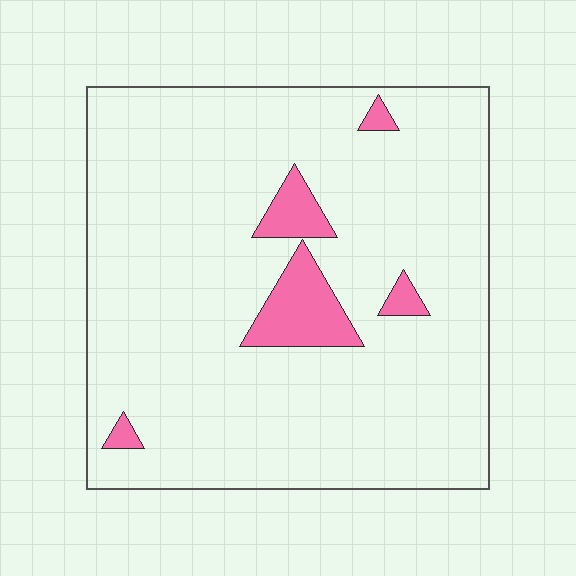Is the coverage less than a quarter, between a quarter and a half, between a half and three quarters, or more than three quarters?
Less than a quarter.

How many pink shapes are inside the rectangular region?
5.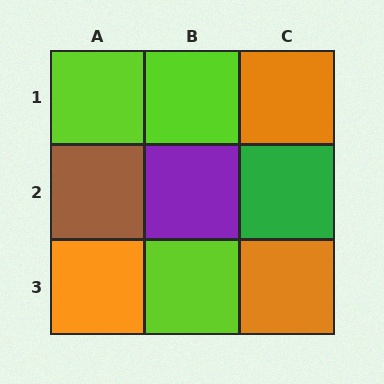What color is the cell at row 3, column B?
Lime.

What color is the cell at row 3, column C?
Orange.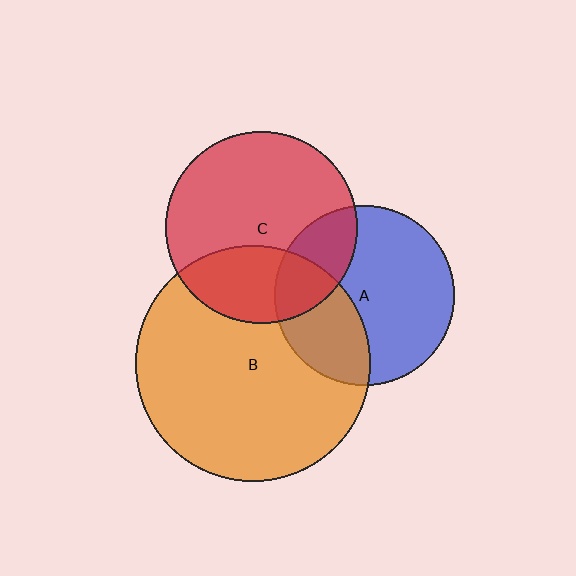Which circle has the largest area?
Circle B (orange).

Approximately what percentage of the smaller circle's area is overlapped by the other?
Approximately 25%.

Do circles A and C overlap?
Yes.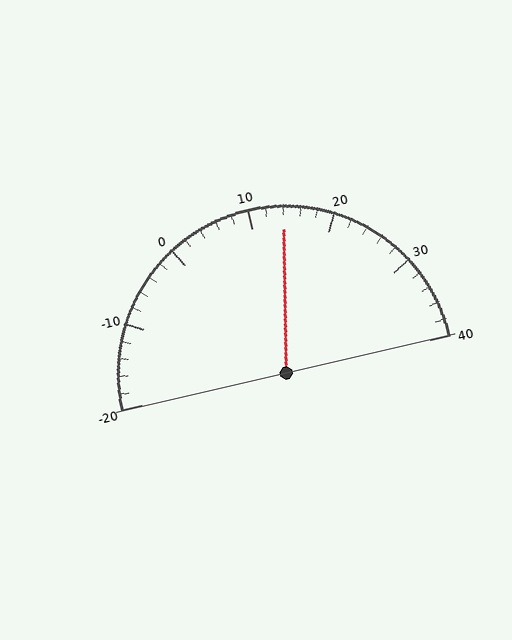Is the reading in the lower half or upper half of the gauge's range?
The reading is in the upper half of the range (-20 to 40).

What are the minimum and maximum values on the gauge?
The gauge ranges from -20 to 40.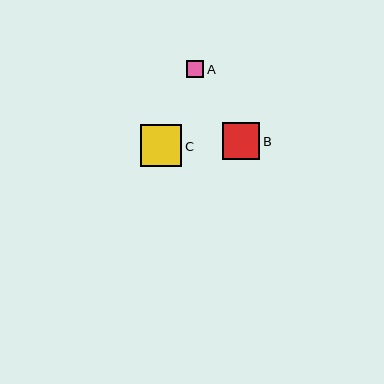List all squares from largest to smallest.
From largest to smallest: C, B, A.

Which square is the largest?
Square C is the largest with a size of approximately 41 pixels.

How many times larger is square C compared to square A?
Square C is approximately 2.5 times the size of square A.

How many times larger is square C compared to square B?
Square C is approximately 1.1 times the size of square B.